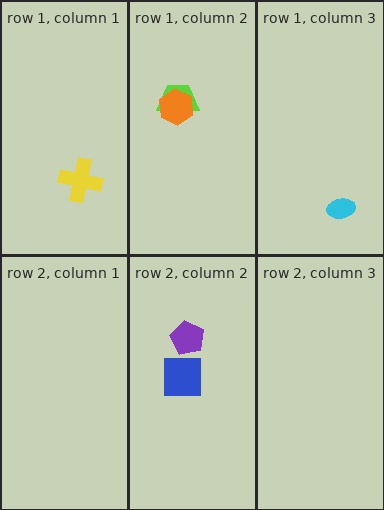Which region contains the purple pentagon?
The row 2, column 2 region.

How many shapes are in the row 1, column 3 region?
1.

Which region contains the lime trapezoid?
The row 1, column 2 region.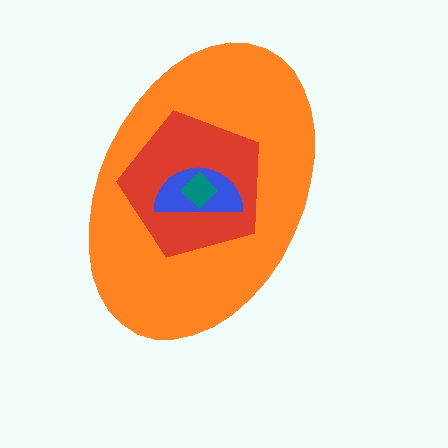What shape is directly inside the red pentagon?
The blue semicircle.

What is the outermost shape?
The orange ellipse.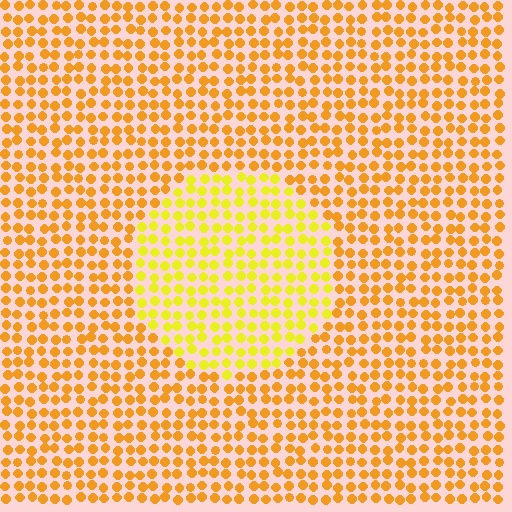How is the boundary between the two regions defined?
The boundary is defined purely by a slight shift in hue (about 27 degrees). Spacing, size, and orientation are identical on both sides.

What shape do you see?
I see a circle.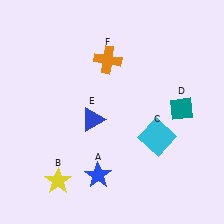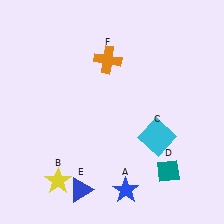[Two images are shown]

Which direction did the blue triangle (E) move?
The blue triangle (E) moved down.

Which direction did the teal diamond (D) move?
The teal diamond (D) moved down.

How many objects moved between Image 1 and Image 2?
3 objects moved between the two images.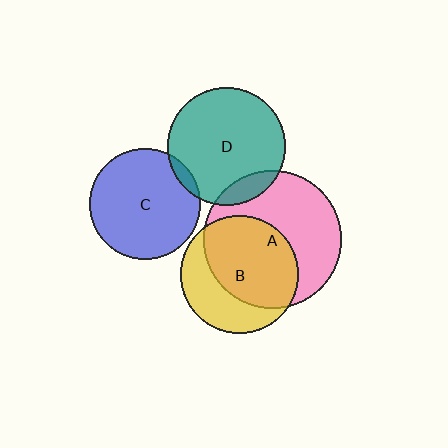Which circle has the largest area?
Circle A (pink).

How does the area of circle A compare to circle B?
Approximately 1.4 times.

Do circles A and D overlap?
Yes.